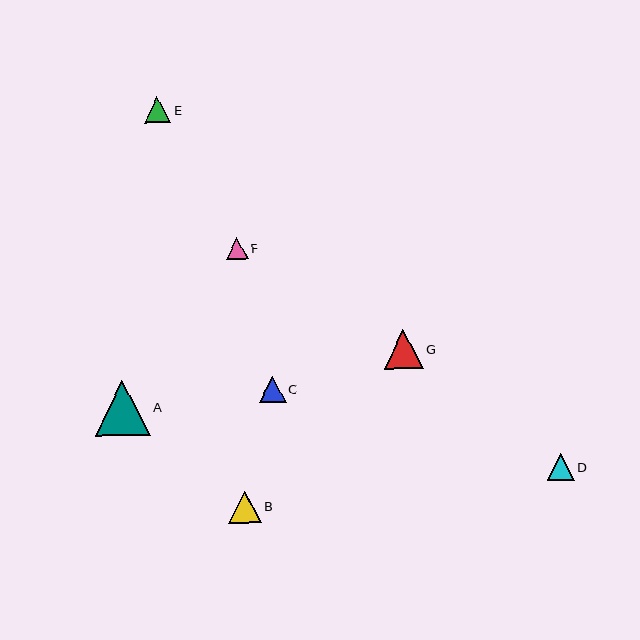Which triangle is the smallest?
Triangle F is the smallest with a size of approximately 22 pixels.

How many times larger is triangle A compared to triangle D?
Triangle A is approximately 2.1 times the size of triangle D.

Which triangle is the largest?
Triangle A is the largest with a size of approximately 55 pixels.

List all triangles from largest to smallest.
From largest to smallest: A, G, B, D, C, E, F.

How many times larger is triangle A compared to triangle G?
Triangle A is approximately 1.4 times the size of triangle G.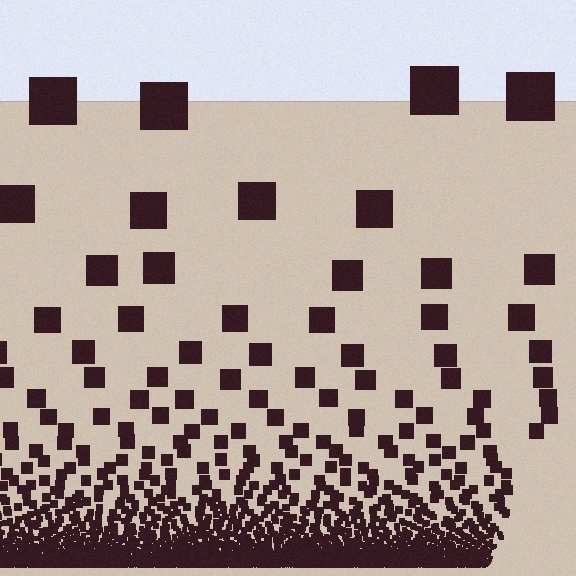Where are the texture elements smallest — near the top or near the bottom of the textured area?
Near the bottom.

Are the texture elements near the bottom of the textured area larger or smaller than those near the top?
Smaller. The gradient is inverted — elements near the bottom are smaller and denser.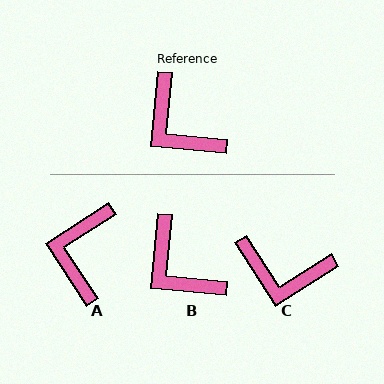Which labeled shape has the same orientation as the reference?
B.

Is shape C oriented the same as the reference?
No, it is off by about 38 degrees.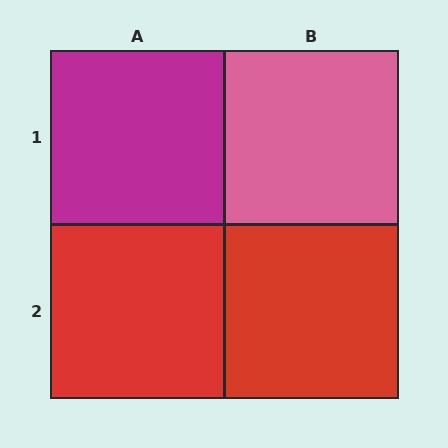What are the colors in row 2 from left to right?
Red, red.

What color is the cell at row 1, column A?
Magenta.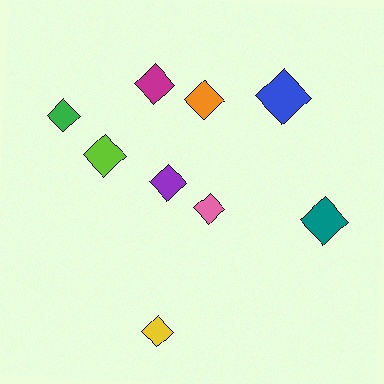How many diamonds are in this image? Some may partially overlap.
There are 9 diamonds.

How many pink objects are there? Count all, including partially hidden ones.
There is 1 pink object.